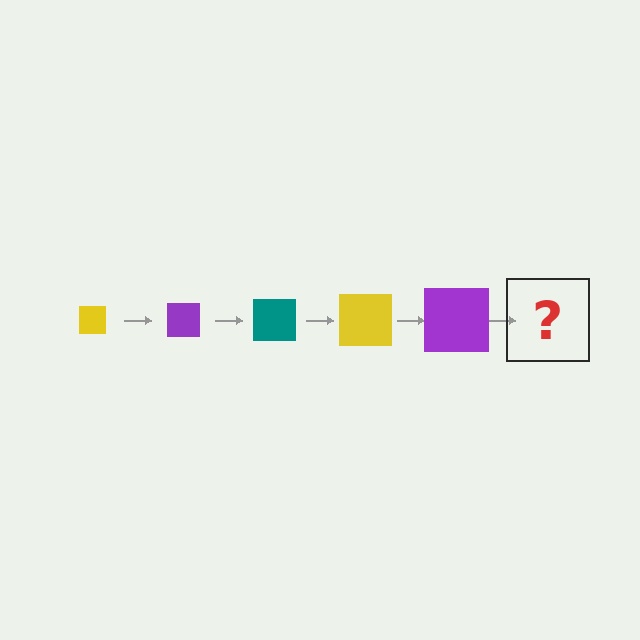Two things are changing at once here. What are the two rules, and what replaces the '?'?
The two rules are that the square grows larger each step and the color cycles through yellow, purple, and teal. The '?' should be a teal square, larger than the previous one.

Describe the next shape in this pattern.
It should be a teal square, larger than the previous one.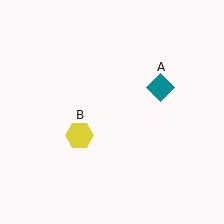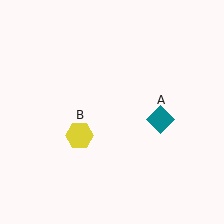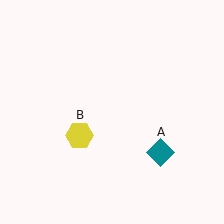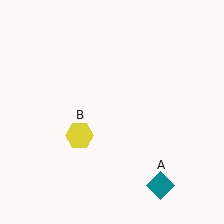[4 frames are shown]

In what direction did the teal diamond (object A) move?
The teal diamond (object A) moved down.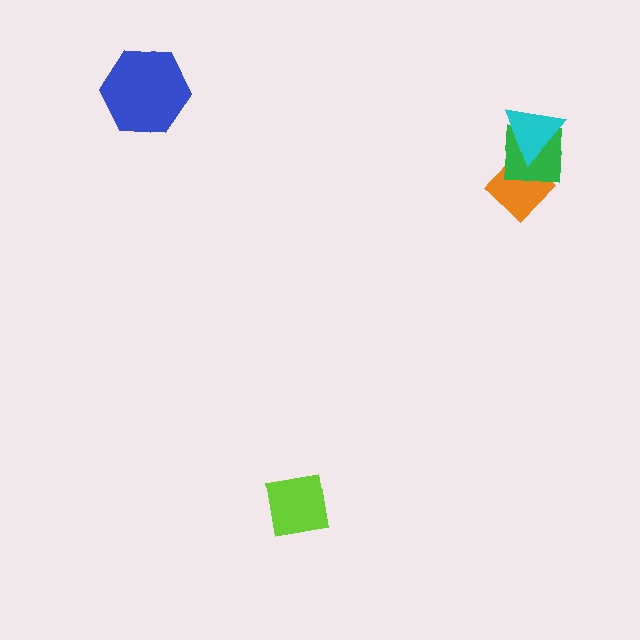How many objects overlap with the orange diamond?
2 objects overlap with the orange diamond.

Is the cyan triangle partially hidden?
No, no other shape covers it.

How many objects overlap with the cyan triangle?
2 objects overlap with the cyan triangle.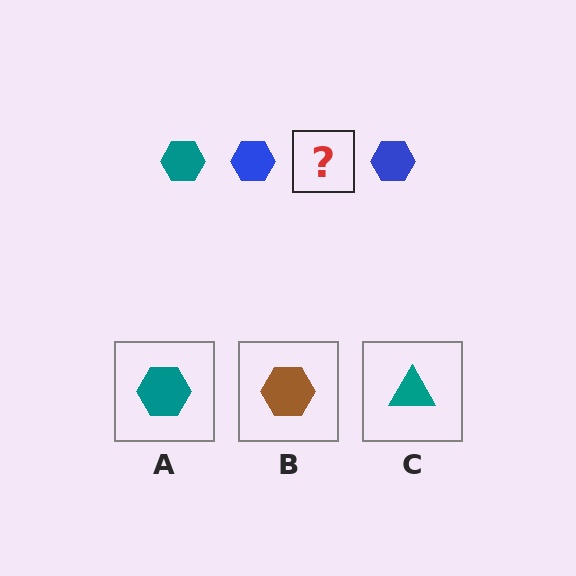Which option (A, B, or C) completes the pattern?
A.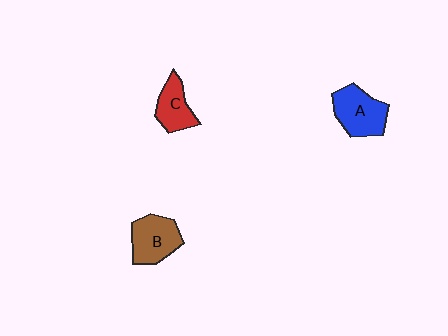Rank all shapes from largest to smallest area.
From largest to smallest: A (blue), B (brown), C (red).